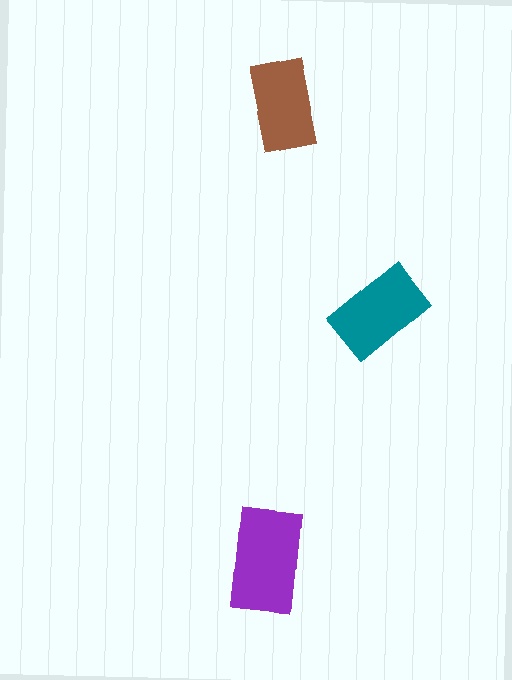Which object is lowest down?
The purple rectangle is bottommost.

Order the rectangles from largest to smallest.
the purple one, the teal one, the brown one.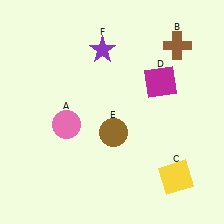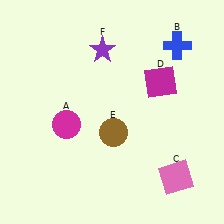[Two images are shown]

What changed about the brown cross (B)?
In Image 1, B is brown. In Image 2, it changed to blue.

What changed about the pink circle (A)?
In Image 1, A is pink. In Image 2, it changed to magenta.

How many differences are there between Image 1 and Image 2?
There are 3 differences between the two images.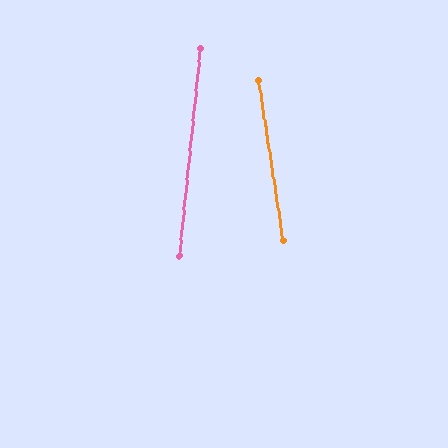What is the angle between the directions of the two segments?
Approximately 14 degrees.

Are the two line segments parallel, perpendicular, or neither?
Neither parallel nor perpendicular — they differ by about 14°.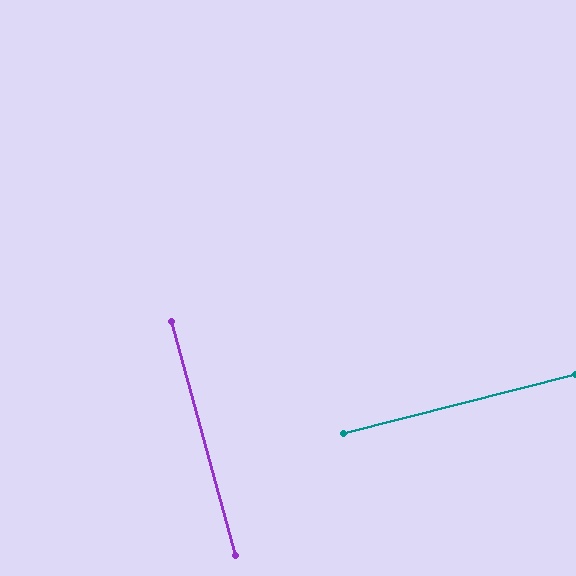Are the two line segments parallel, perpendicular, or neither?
Perpendicular — they meet at approximately 89°.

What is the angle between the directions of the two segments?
Approximately 89 degrees.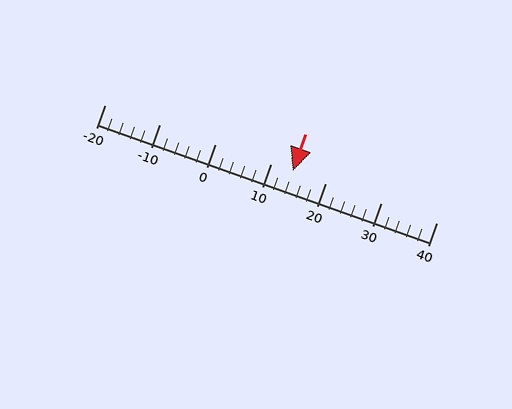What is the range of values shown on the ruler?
The ruler shows values from -20 to 40.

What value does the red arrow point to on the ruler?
The red arrow points to approximately 14.